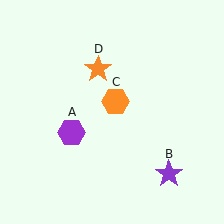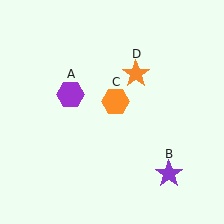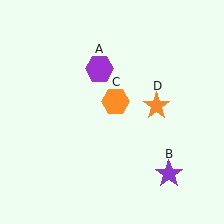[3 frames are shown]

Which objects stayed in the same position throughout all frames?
Purple star (object B) and orange hexagon (object C) remained stationary.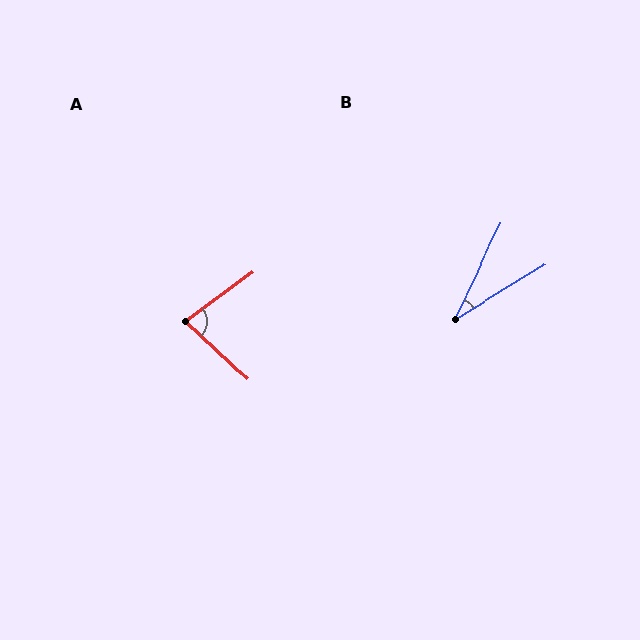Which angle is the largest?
A, at approximately 80 degrees.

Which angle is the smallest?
B, at approximately 33 degrees.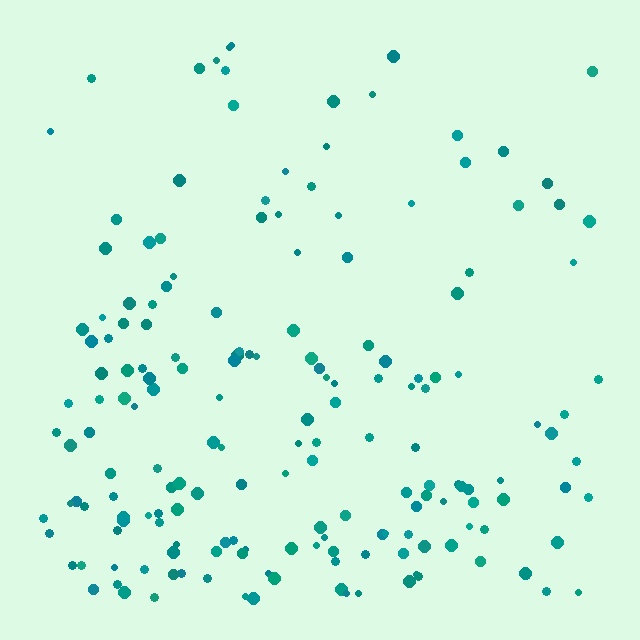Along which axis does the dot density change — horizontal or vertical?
Vertical.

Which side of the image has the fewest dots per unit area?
The top.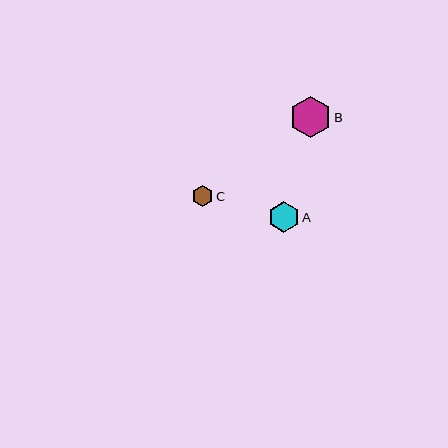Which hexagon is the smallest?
Hexagon C is the smallest with a size of approximately 21 pixels.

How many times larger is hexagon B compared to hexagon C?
Hexagon B is approximately 2.0 times the size of hexagon C.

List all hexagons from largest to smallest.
From largest to smallest: B, A, C.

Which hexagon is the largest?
Hexagon B is the largest with a size of approximately 42 pixels.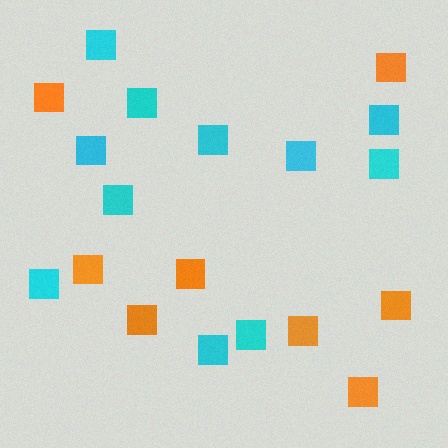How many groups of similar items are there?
There are 2 groups: one group of cyan squares (11) and one group of orange squares (8).